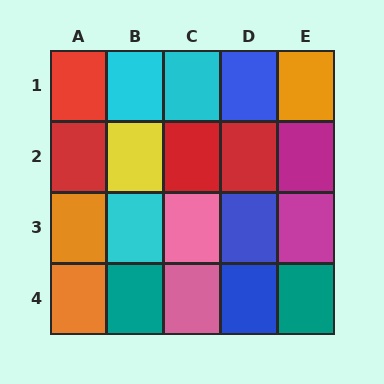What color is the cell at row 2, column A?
Red.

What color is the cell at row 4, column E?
Teal.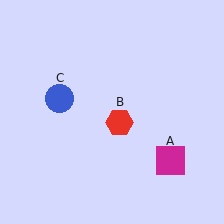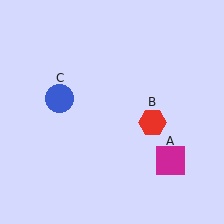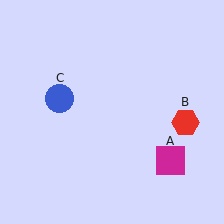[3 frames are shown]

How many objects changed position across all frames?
1 object changed position: red hexagon (object B).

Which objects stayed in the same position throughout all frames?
Magenta square (object A) and blue circle (object C) remained stationary.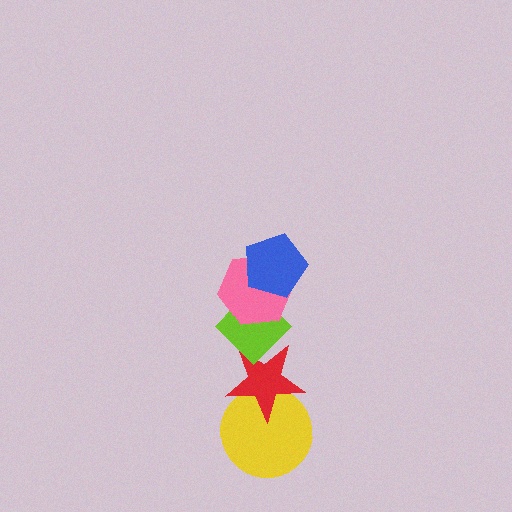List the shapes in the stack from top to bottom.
From top to bottom: the blue pentagon, the pink hexagon, the lime diamond, the red star, the yellow circle.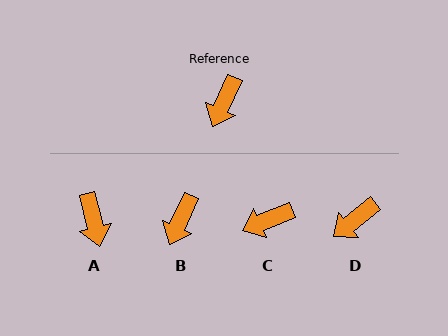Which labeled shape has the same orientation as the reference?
B.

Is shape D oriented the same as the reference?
No, it is off by about 26 degrees.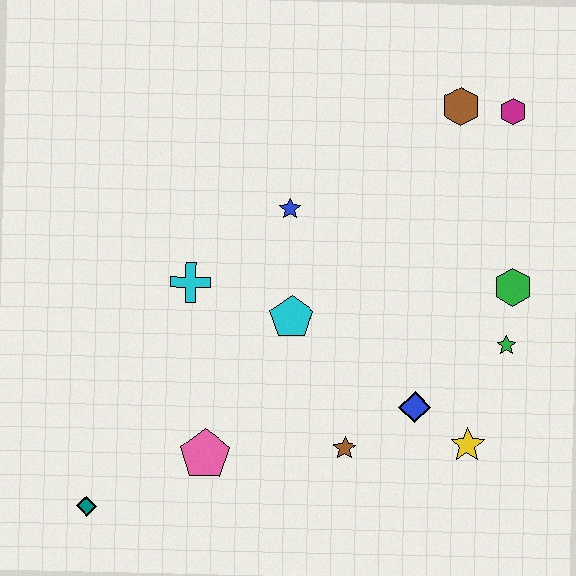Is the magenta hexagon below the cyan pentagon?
No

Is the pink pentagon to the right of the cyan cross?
Yes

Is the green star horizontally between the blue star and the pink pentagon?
No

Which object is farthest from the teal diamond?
The magenta hexagon is farthest from the teal diamond.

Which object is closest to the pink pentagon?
The teal diamond is closest to the pink pentagon.